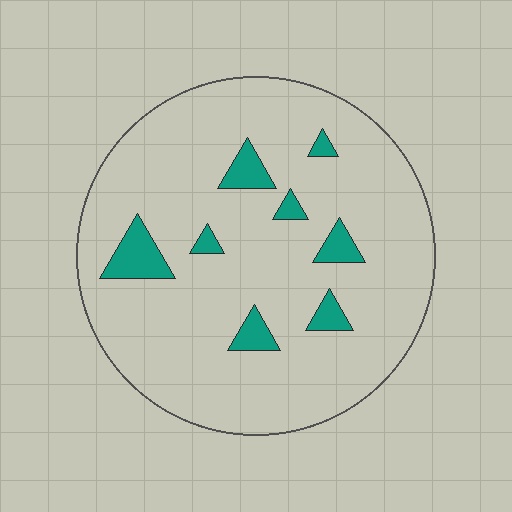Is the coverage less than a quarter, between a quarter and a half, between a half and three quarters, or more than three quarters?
Less than a quarter.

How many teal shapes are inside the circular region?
8.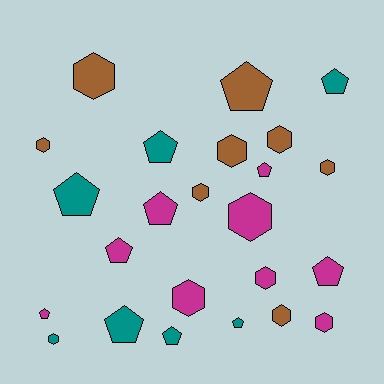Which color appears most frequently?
Magenta, with 9 objects.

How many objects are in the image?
There are 24 objects.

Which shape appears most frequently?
Hexagon, with 12 objects.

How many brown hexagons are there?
There are 7 brown hexagons.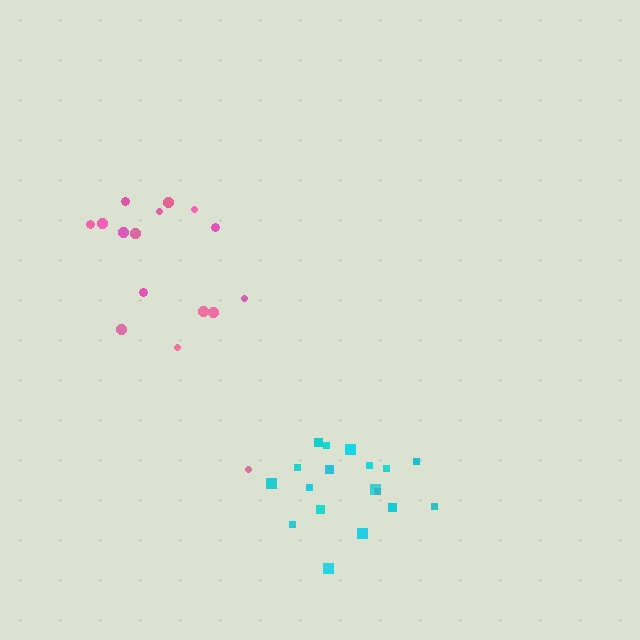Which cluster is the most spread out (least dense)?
Pink.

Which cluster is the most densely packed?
Cyan.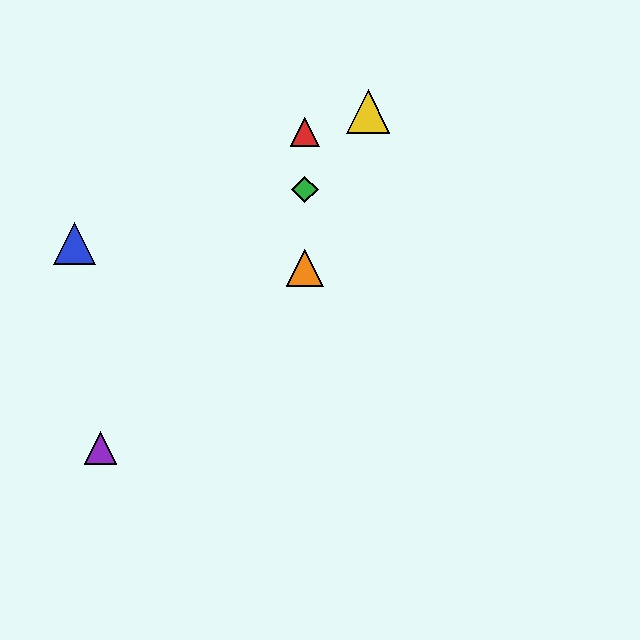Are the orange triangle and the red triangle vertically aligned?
Yes, both are at x≈305.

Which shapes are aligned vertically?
The red triangle, the green diamond, the orange triangle are aligned vertically.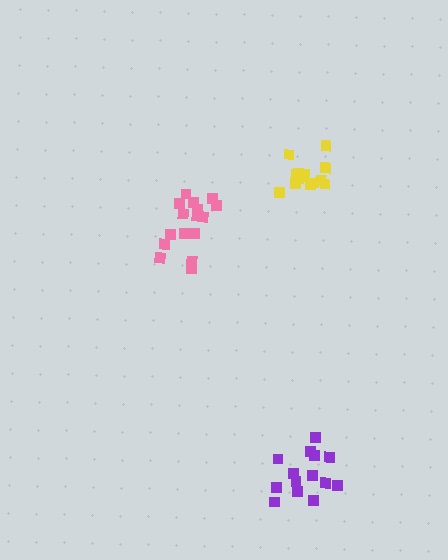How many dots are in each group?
Group 1: 16 dots, Group 2: 14 dots, Group 3: 14 dots (44 total).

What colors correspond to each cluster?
The clusters are colored: pink, yellow, purple.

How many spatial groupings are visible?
There are 3 spatial groupings.